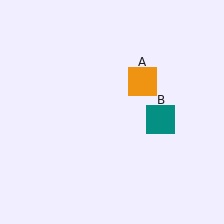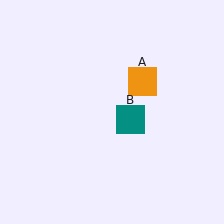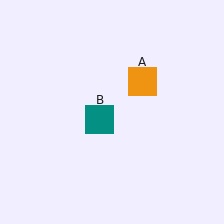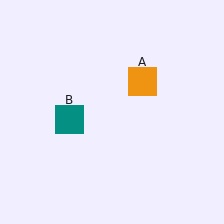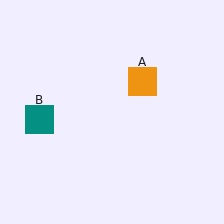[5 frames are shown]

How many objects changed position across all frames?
1 object changed position: teal square (object B).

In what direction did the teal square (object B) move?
The teal square (object B) moved left.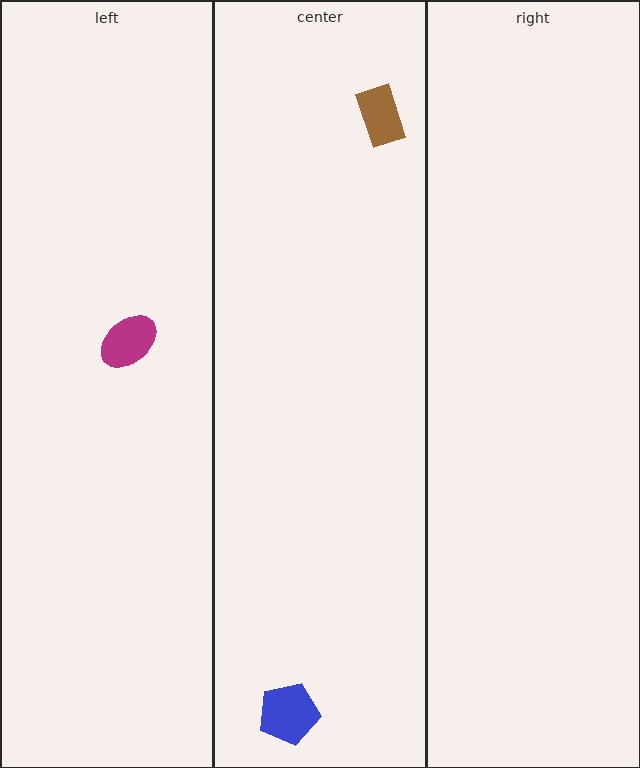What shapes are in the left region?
The magenta ellipse.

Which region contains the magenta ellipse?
The left region.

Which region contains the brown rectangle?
The center region.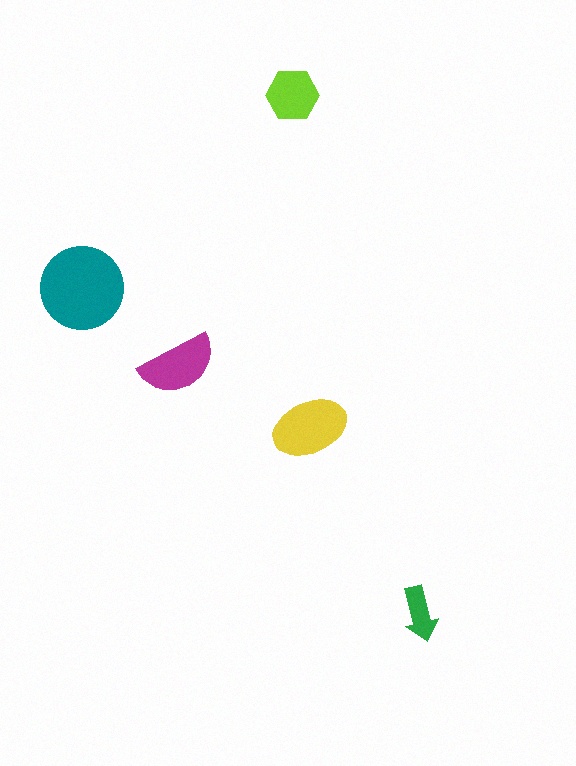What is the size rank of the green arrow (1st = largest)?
5th.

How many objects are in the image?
There are 5 objects in the image.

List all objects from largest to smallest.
The teal circle, the yellow ellipse, the magenta semicircle, the lime hexagon, the green arrow.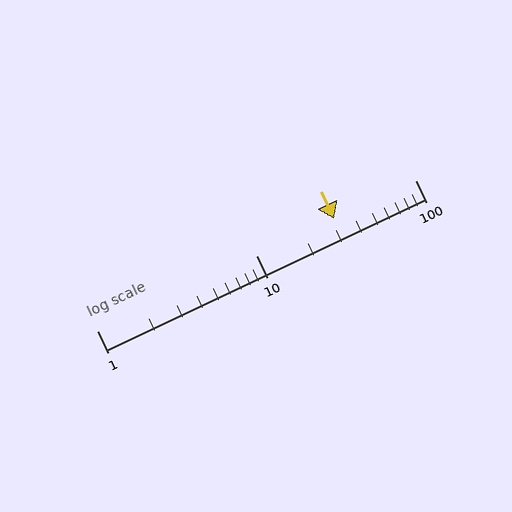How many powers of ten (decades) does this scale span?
The scale spans 2 decades, from 1 to 100.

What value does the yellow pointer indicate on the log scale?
The pointer indicates approximately 31.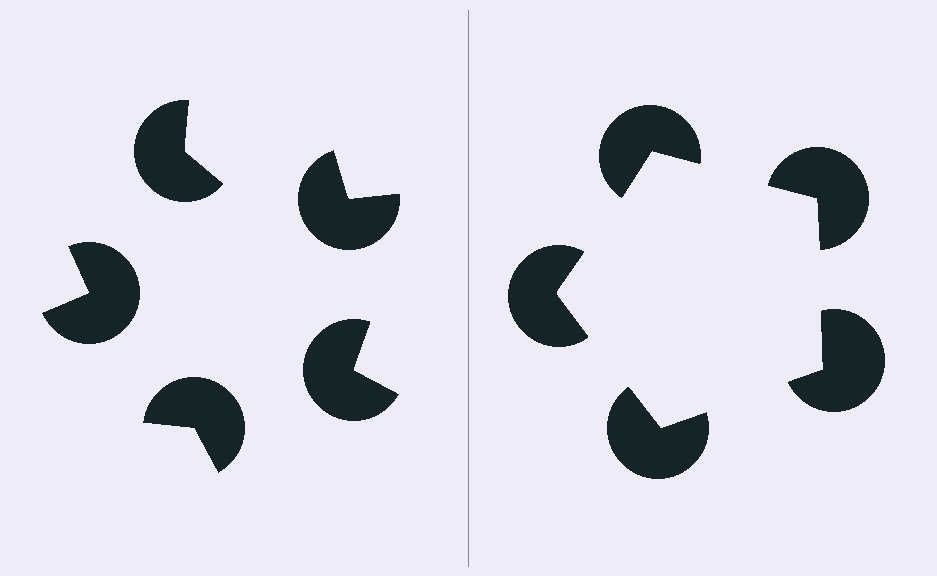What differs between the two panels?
The pac-man discs are positioned identically on both sides; only the wedge orientations differ. On the right they align to a pentagon; on the left they are misaligned.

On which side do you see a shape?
An illusory pentagon appears on the right side. On the left side the wedge cuts are rotated, so no coherent shape forms.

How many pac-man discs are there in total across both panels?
10 — 5 on each side.